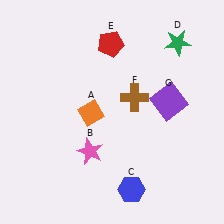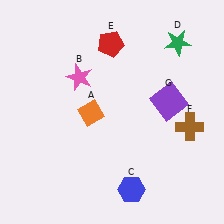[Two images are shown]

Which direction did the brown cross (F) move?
The brown cross (F) moved right.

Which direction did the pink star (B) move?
The pink star (B) moved up.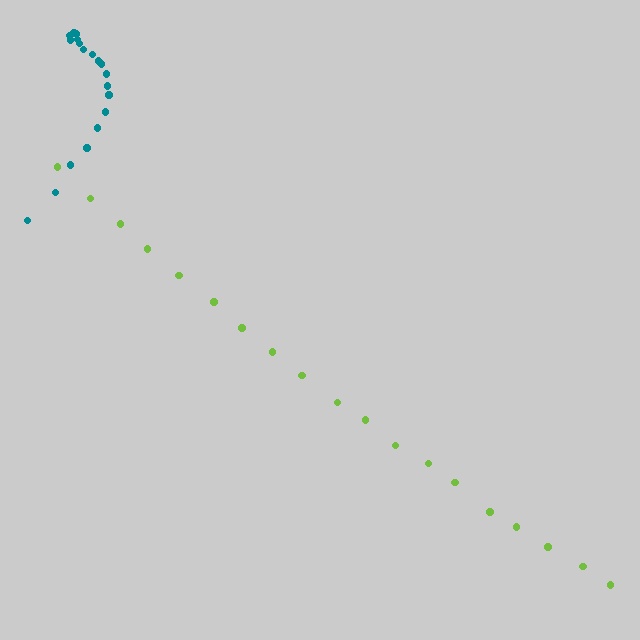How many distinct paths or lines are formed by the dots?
There are 2 distinct paths.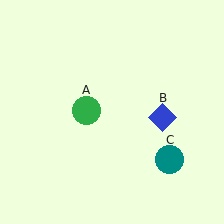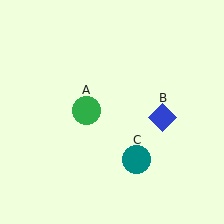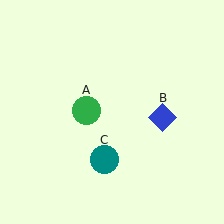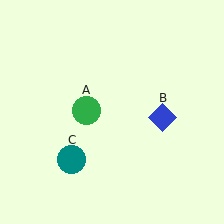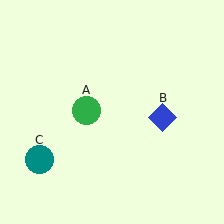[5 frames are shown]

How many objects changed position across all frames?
1 object changed position: teal circle (object C).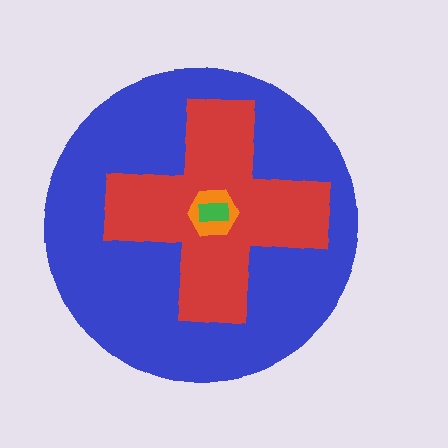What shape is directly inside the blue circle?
The red cross.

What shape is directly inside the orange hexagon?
The green rectangle.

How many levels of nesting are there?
4.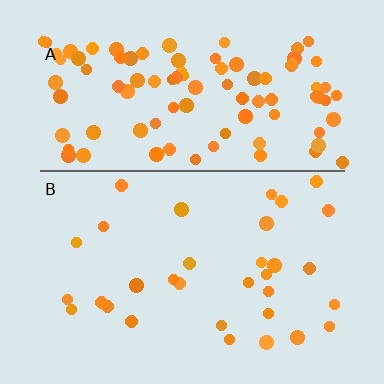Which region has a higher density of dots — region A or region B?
A (the top).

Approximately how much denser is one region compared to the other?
Approximately 3.1× — region A over region B.